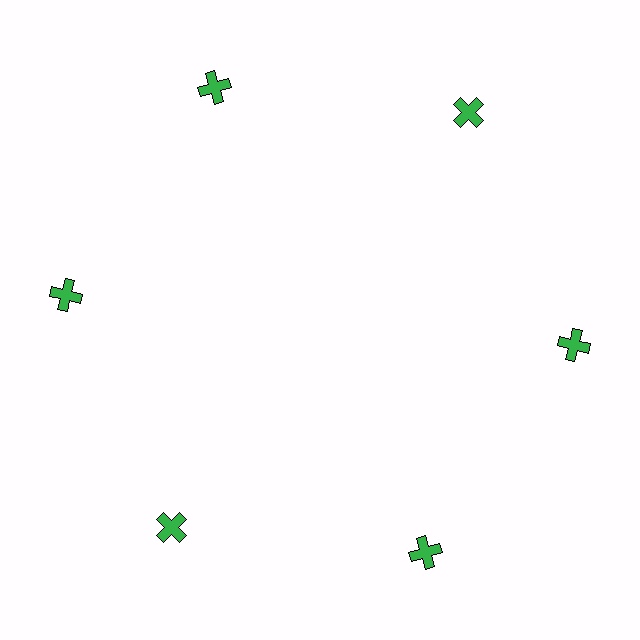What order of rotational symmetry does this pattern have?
This pattern has 6-fold rotational symmetry.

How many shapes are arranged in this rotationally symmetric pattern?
There are 6 shapes, arranged in 6 groups of 1.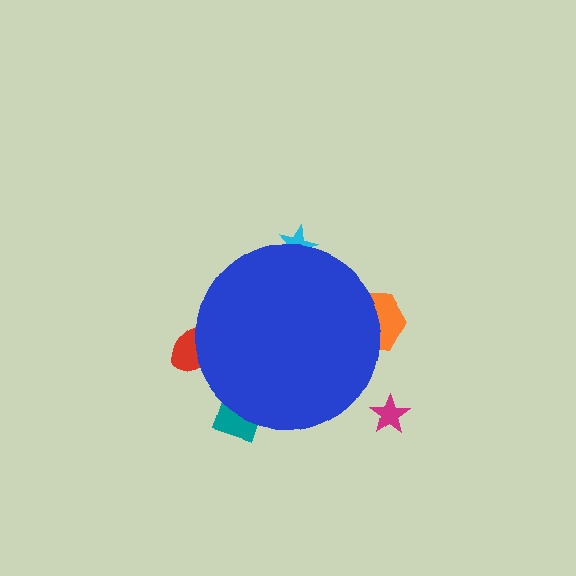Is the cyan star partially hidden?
Yes, the cyan star is partially hidden behind the blue circle.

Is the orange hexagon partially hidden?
Yes, the orange hexagon is partially hidden behind the blue circle.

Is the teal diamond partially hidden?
Yes, the teal diamond is partially hidden behind the blue circle.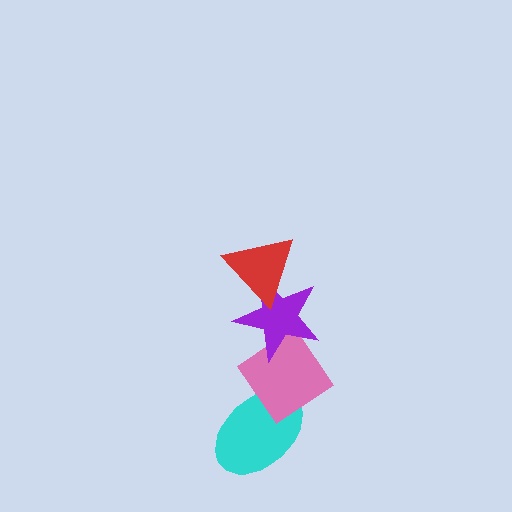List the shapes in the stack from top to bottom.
From top to bottom: the red triangle, the purple star, the pink diamond, the cyan ellipse.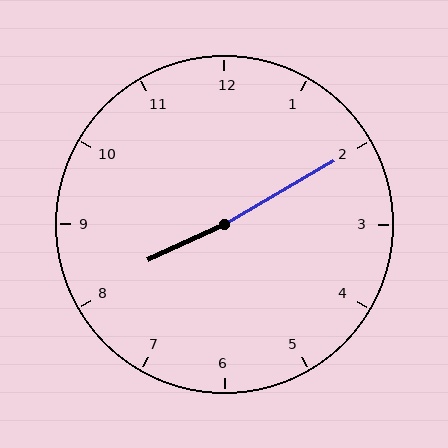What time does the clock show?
8:10.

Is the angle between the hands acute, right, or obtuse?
It is obtuse.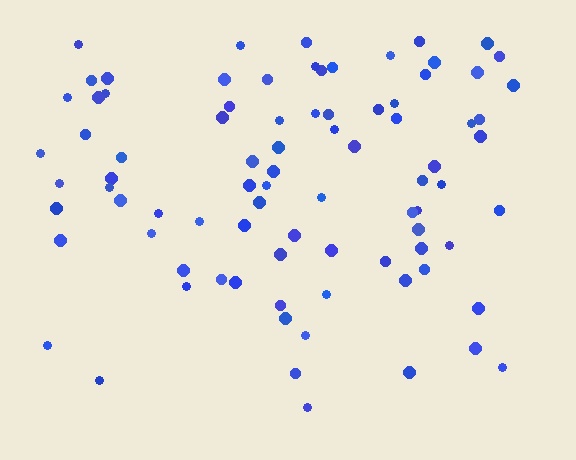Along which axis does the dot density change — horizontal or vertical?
Vertical.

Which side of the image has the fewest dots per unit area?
The bottom.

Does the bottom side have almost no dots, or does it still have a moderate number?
Still a moderate number, just noticeably fewer than the top.